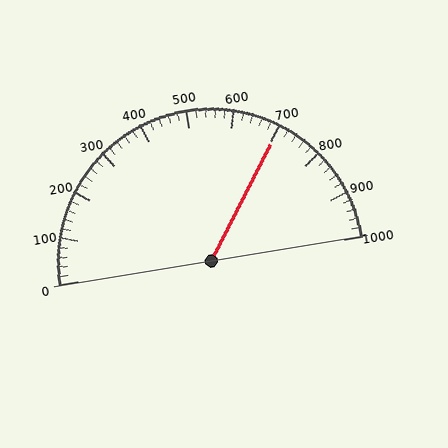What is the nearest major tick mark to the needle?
The nearest major tick mark is 700.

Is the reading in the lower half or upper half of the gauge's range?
The reading is in the upper half of the range (0 to 1000).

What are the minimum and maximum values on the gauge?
The gauge ranges from 0 to 1000.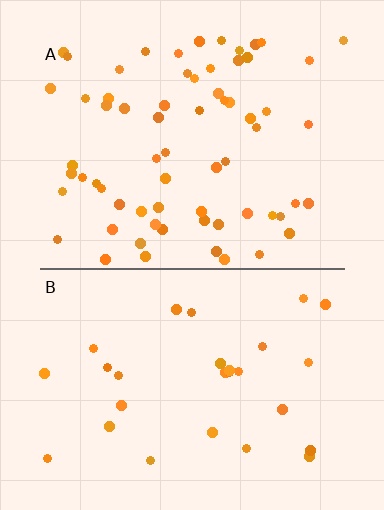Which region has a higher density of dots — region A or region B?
A (the top).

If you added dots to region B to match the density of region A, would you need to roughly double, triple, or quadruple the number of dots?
Approximately double.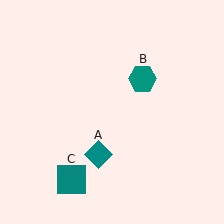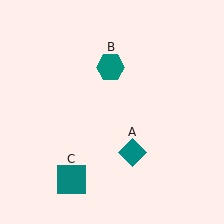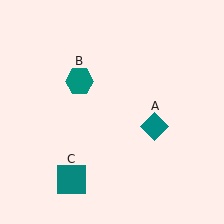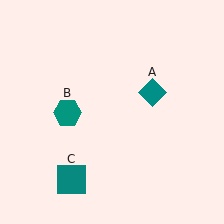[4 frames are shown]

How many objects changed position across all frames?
2 objects changed position: teal diamond (object A), teal hexagon (object B).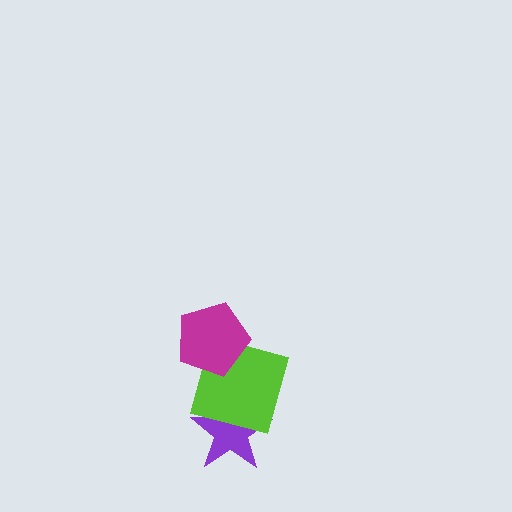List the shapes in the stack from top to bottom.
From top to bottom: the magenta pentagon, the lime square, the purple star.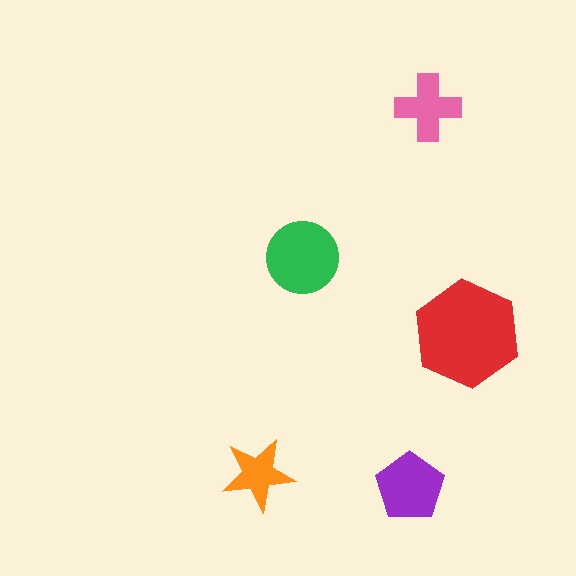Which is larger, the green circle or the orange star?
The green circle.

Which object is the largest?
The red hexagon.